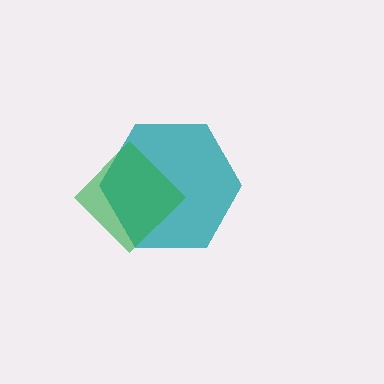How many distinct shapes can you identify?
There are 2 distinct shapes: a teal hexagon, a green diamond.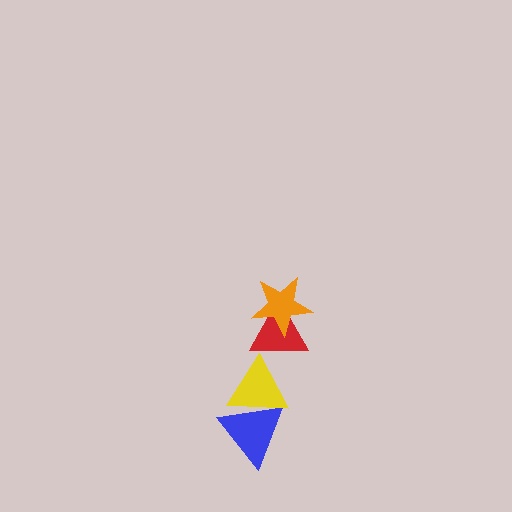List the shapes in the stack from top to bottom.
From top to bottom: the orange star, the red triangle, the yellow triangle, the blue triangle.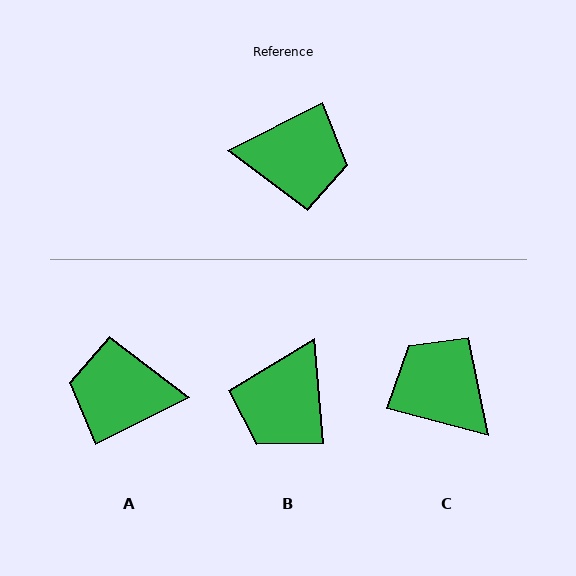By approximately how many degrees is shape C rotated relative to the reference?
Approximately 139 degrees counter-clockwise.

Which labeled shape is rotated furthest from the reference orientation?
A, about 180 degrees away.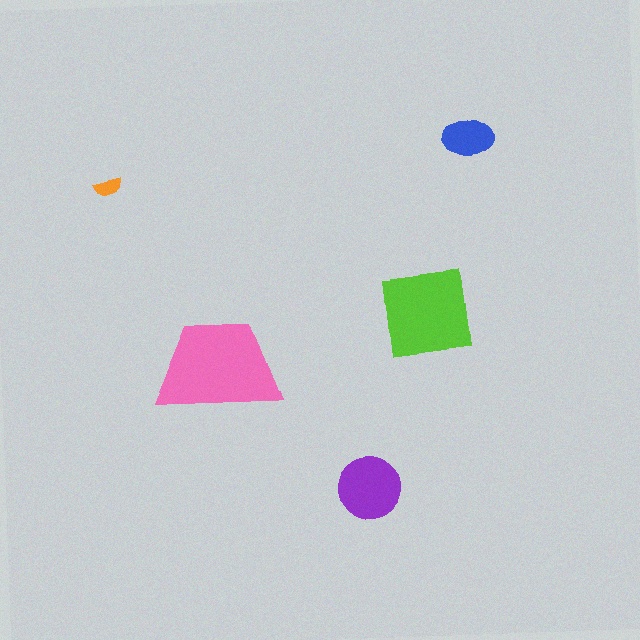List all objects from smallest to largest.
The orange semicircle, the blue ellipse, the purple circle, the lime square, the pink trapezoid.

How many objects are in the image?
There are 5 objects in the image.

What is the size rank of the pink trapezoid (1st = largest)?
1st.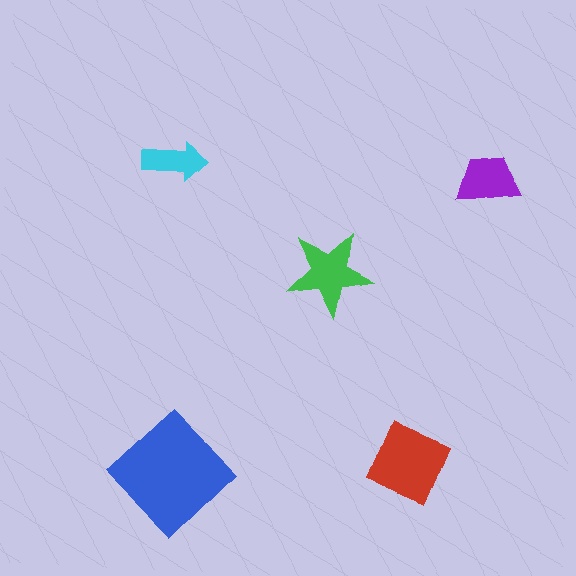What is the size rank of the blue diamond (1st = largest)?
1st.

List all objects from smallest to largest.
The cyan arrow, the purple trapezoid, the green star, the red square, the blue diamond.